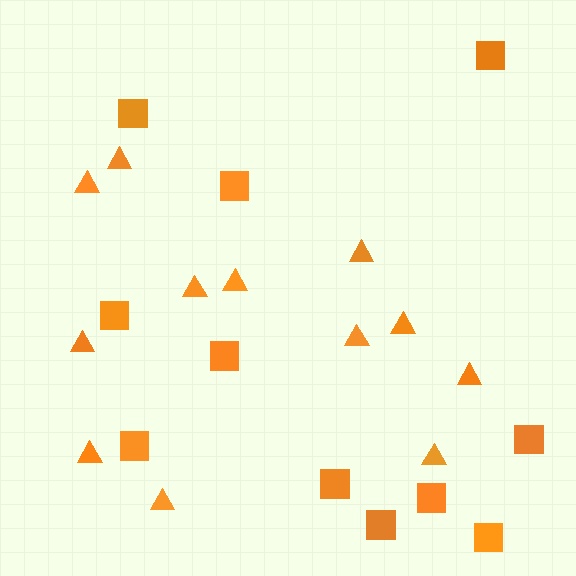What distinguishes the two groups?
There are 2 groups: one group of squares (11) and one group of triangles (12).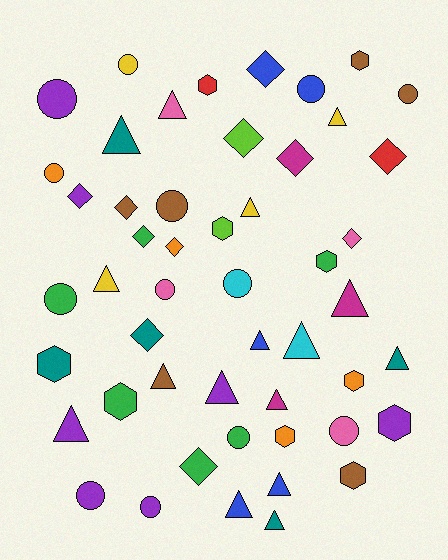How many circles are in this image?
There are 13 circles.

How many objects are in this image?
There are 50 objects.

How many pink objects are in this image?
There are 4 pink objects.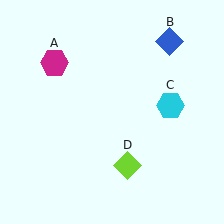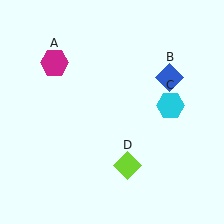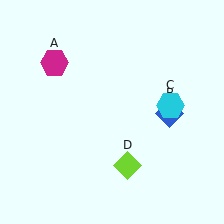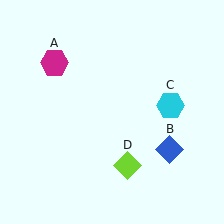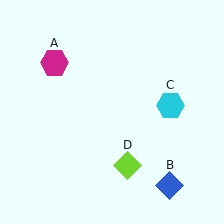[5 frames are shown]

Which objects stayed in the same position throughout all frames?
Magenta hexagon (object A) and cyan hexagon (object C) and lime diamond (object D) remained stationary.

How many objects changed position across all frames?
1 object changed position: blue diamond (object B).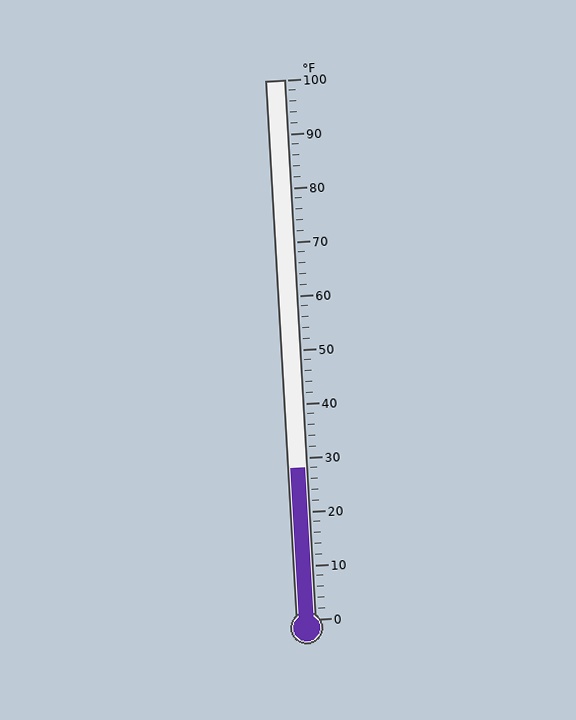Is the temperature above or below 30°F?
The temperature is below 30°F.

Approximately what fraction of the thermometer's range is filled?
The thermometer is filled to approximately 30% of its range.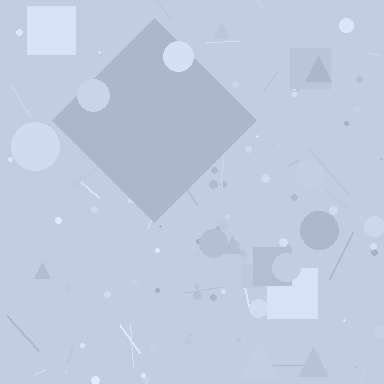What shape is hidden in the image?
A diamond is hidden in the image.